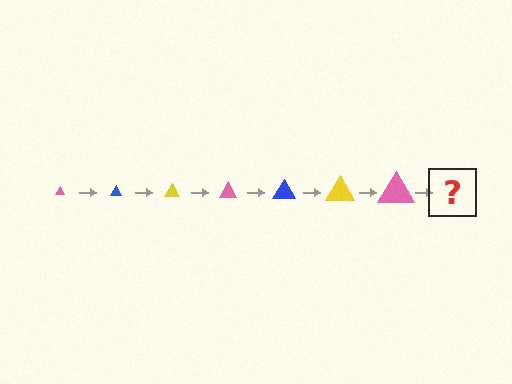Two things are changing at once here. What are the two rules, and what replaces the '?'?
The two rules are that the triangle grows larger each step and the color cycles through pink, blue, and yellow. The '?' should be a blue triangle, larger than the previous one.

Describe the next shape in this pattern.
It should be a blue triangle, larger than the previous one.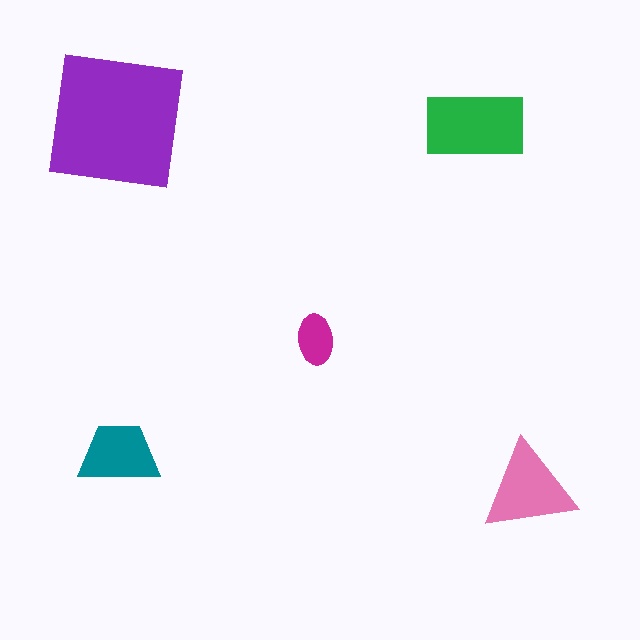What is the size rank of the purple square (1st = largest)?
1st.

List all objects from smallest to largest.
The magenta ellipse, the teal trapezoid, the pink triangle, the green rectangle, the purple square.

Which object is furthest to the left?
The purple square is leftmost.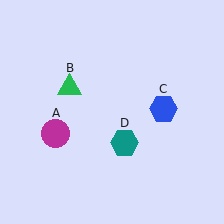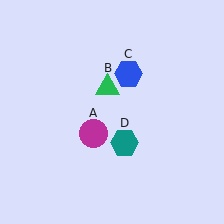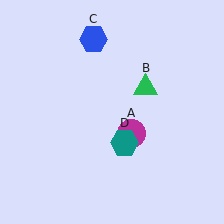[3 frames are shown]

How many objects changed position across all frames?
3 objects changed position: magenta circle (object A), green triangle (object B), blue hexagon (object C).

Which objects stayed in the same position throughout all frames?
Teal hexagon (object D) remained stationary.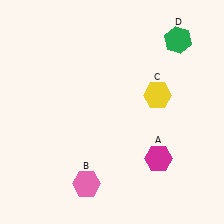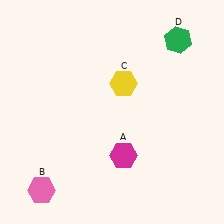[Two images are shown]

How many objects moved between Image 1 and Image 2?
3 objects moved between the two images.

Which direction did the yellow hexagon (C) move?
The yellow hexagon (C) moved left.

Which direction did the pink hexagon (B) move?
The pink hexagon (B) moved left.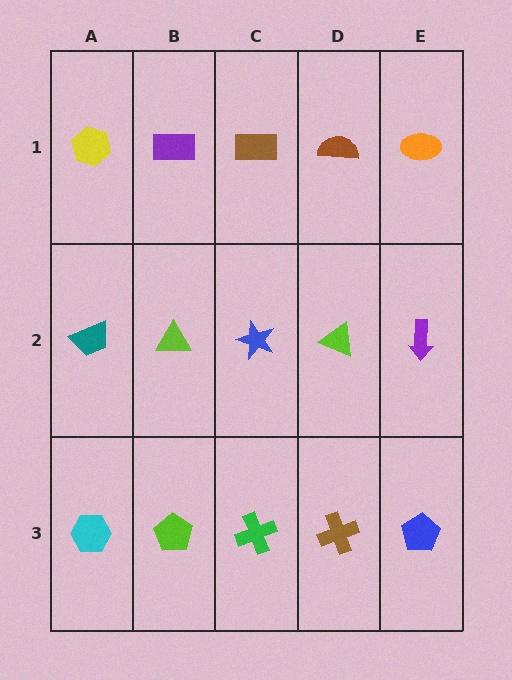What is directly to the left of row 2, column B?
A teal trapezoid.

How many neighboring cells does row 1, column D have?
3.